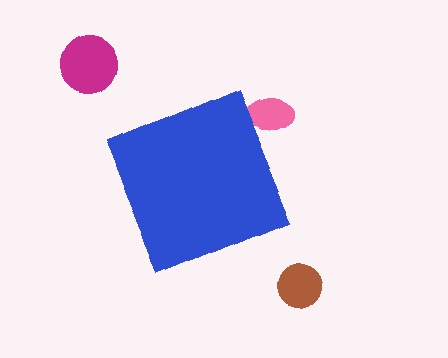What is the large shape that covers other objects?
A blue diamond.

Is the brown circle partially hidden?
No, the brown circle is fully visible.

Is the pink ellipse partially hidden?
Yes, the pink ellipse is partially hidden behind the blue diamond.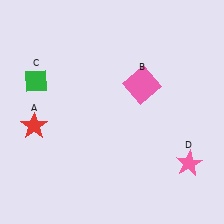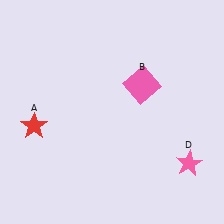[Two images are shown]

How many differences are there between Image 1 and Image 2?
There is 1 difference between the two images.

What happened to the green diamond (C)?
The green diamond (C) was removed in Image 2. It was in the top-left area of Image 1.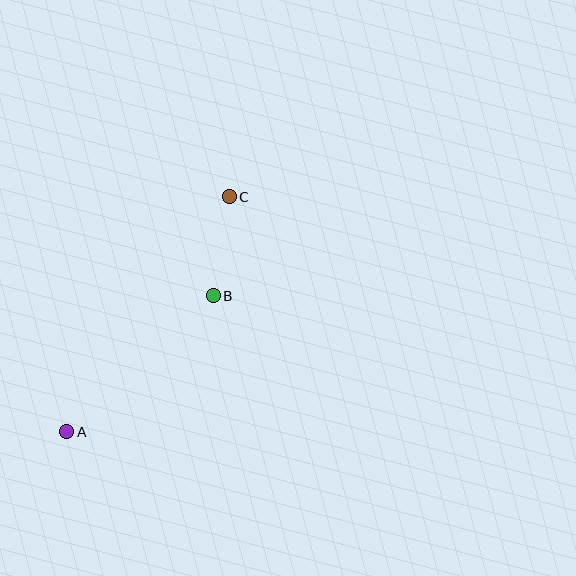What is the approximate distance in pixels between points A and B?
The distance between A and B is approximately 200 pixels.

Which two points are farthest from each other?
Points A and C are farthest from each other.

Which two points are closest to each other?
Points B and C are closest to each other.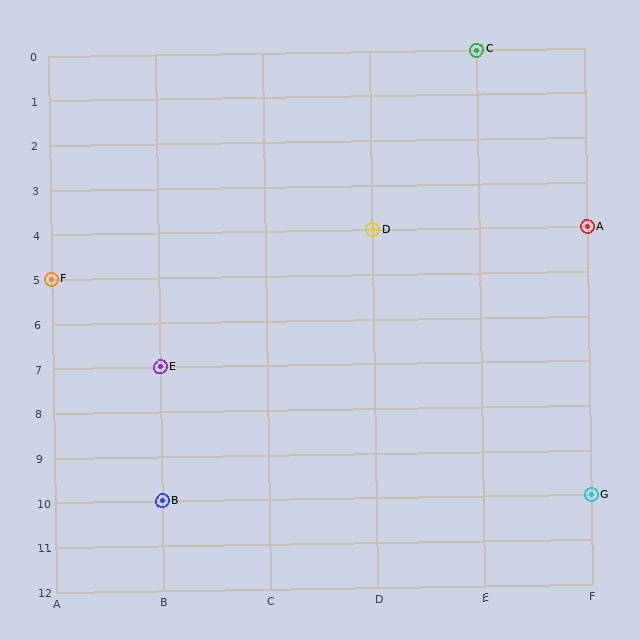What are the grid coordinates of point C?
Point C is at grid coordinates (E, 0).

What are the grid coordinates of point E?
Point E is at grid coordinates (B, 7).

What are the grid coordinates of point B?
Point B is at grid coordinates (B, 10).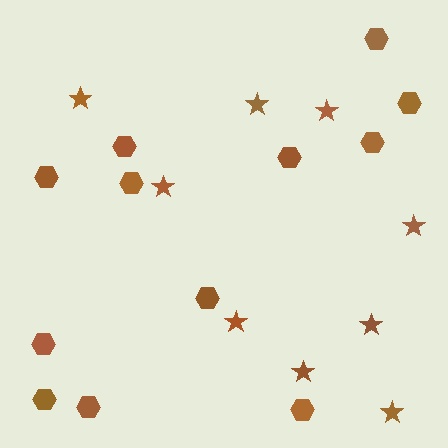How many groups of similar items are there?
There are 2 groups: one group of hexagons (12) and one group of stars (9).